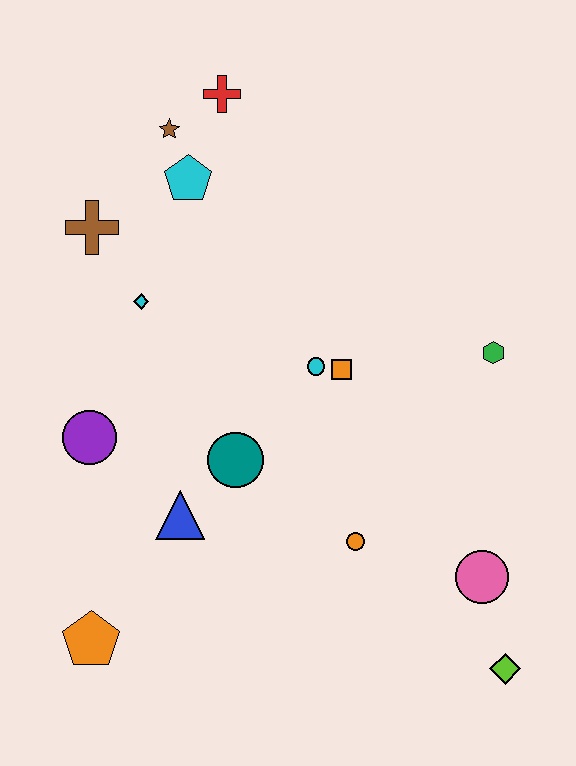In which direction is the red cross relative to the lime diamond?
The red cross is above the lime diamond.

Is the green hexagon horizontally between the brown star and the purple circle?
No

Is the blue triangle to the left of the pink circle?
Yes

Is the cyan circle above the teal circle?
Yes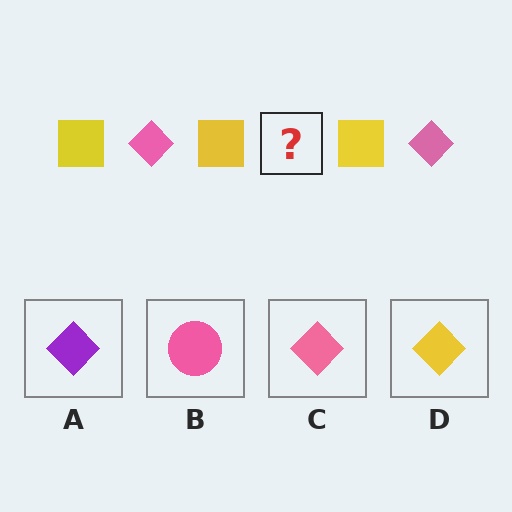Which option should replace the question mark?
Option C.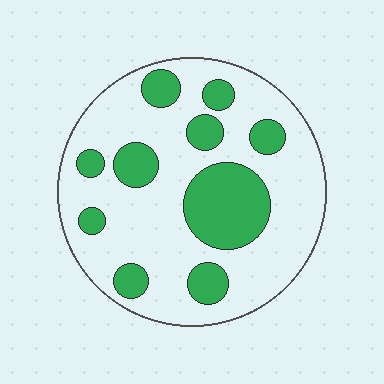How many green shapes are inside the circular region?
10.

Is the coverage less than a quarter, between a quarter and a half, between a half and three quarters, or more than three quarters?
Between a quarter and a half.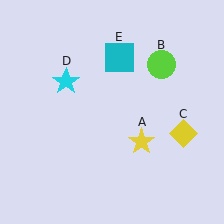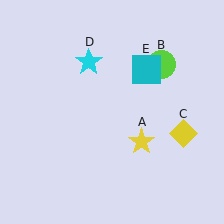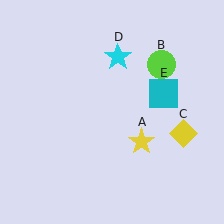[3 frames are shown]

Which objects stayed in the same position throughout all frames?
Yellow star (object A) and lime circle (object B) and yellow diamond (object C) remained stationary.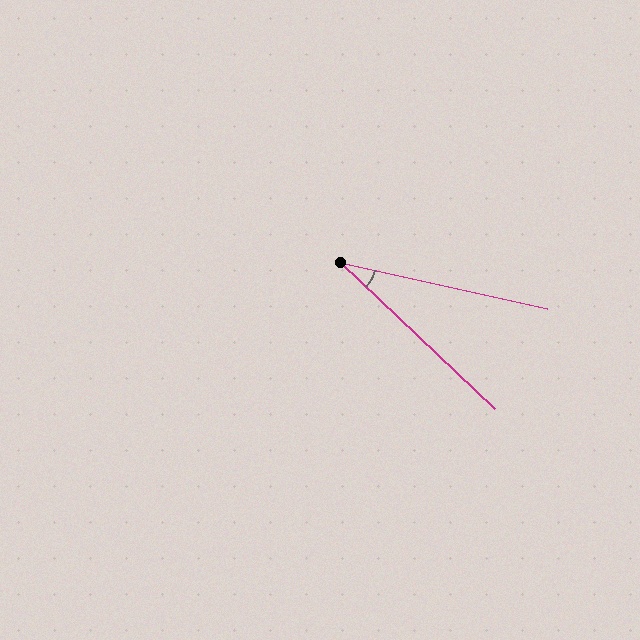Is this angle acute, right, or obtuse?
It is acute.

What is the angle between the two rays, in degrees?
Approximately 31 degrees.